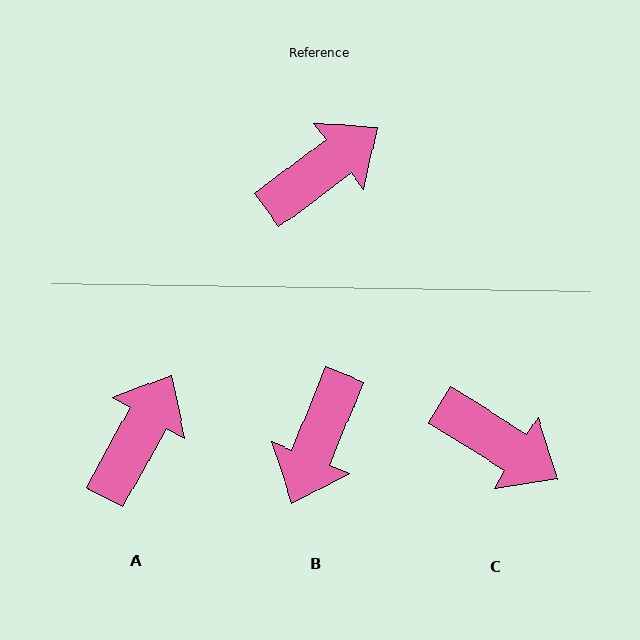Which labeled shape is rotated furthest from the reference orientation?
B, about 149 degrees away.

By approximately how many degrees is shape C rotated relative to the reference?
Approximately 69 degrees clockwise.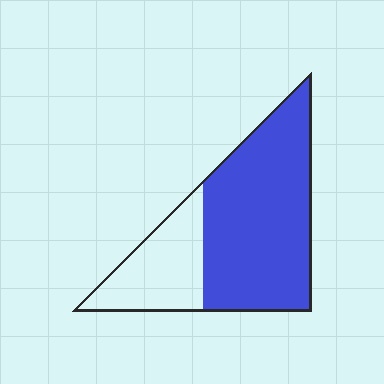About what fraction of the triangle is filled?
About two thirds (2/3).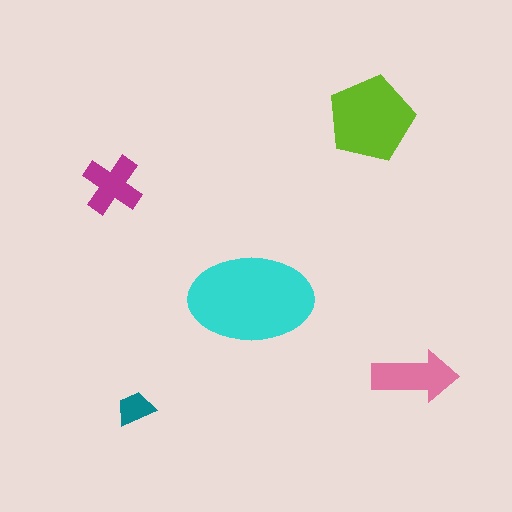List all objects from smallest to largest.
The teal trapezoid, the magenta cross, the pink arrow, the lime pentagon, the cyan ellipse.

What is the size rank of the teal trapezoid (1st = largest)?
5th.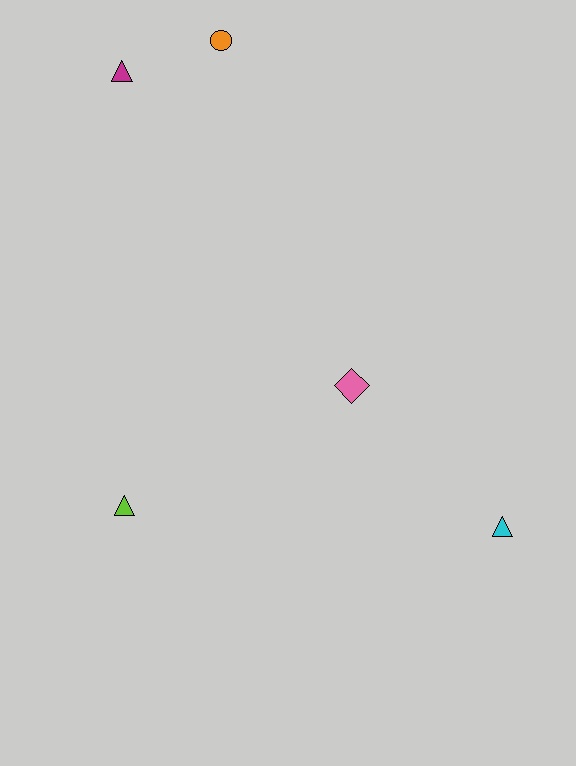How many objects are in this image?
There are 5 objects.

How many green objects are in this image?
There are no green objects.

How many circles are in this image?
There is 1 circle.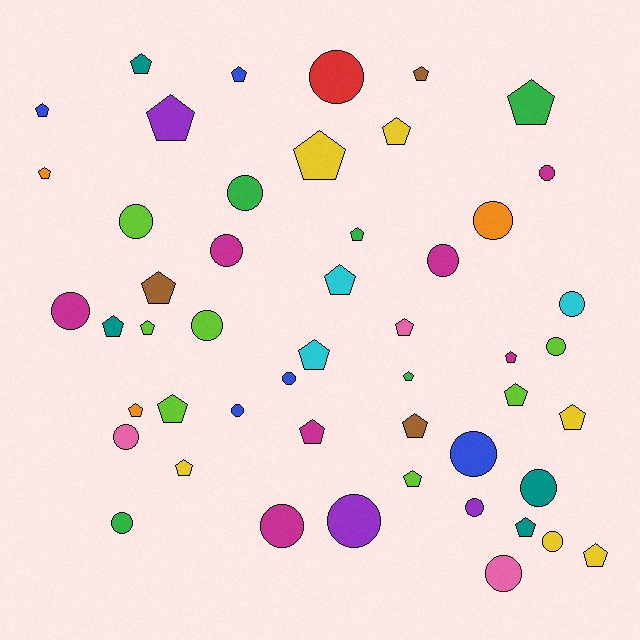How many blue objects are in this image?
There are 5 blue objects.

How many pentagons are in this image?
There are 28 pentagons.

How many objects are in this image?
There are 50 objects.